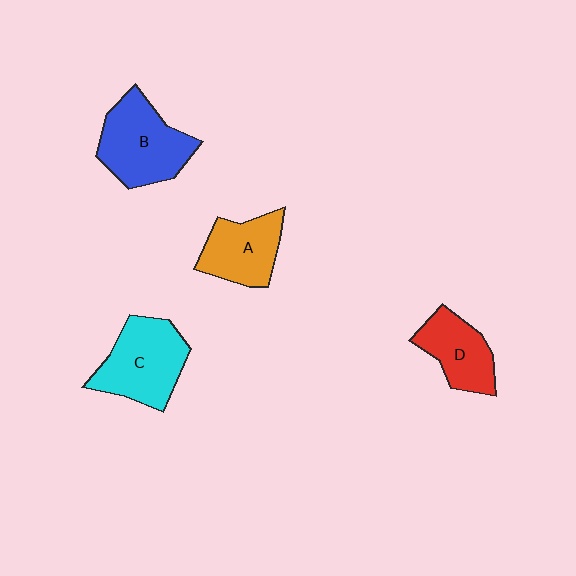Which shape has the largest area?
Shape B (blue).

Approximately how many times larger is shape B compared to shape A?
Approximately 1.3 times.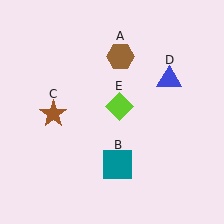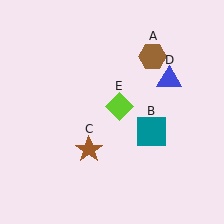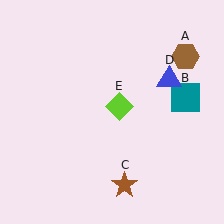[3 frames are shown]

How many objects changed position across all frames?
3 objects changed position: brown hexagon (object A), teal square (object B), brown star (object C).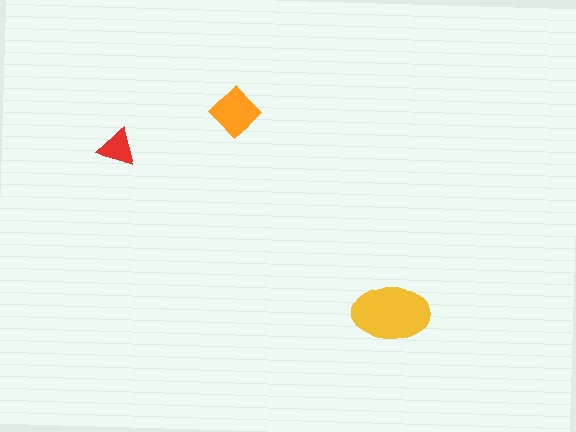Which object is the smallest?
The red triangle.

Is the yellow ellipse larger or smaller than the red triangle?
Larger.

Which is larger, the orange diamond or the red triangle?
The orange diamond.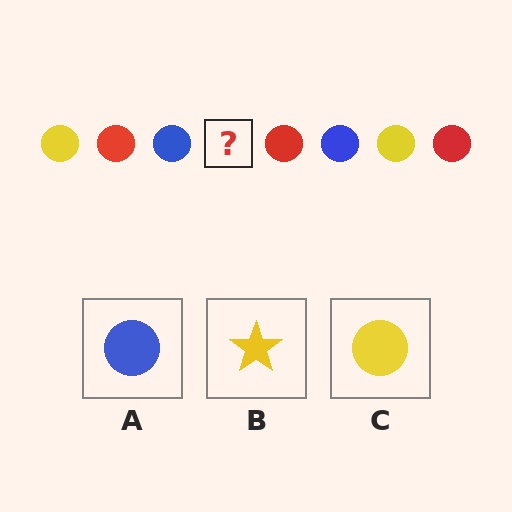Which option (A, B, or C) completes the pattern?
C.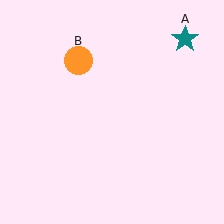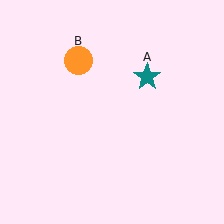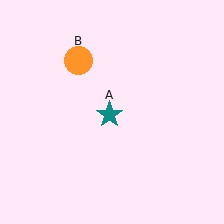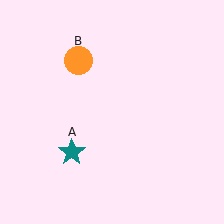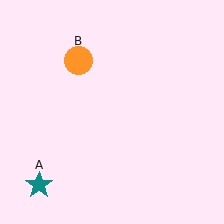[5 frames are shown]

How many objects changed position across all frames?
1 object changed position: teal star (object A).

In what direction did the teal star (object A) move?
The teal star (object A) moved down and to the left.